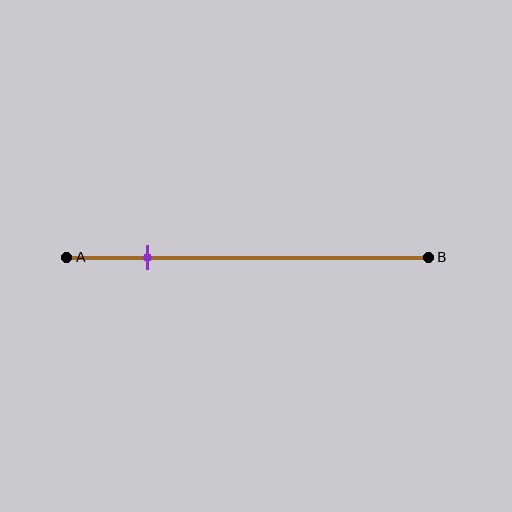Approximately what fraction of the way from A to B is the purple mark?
The purple mark is approximately 20% of the way from A to B.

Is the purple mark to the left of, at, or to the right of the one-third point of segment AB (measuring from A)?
The purple mark is to the left of the one-third point of segment AB.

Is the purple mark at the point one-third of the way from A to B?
No, the mark is at about 20% from A, not at the 33% one-third point.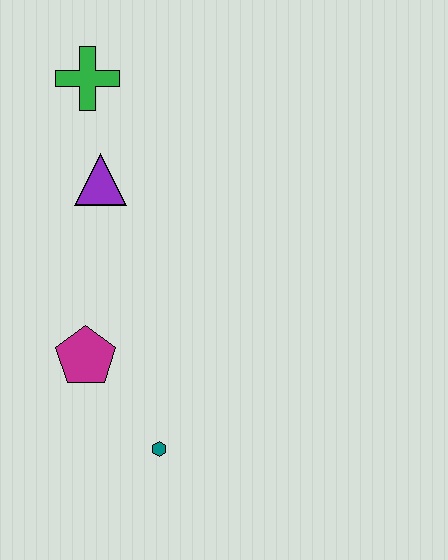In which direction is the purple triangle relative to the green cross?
The purple triangle is below the green cross.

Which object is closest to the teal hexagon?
The magenta pentagon is closest to the teal hexagon.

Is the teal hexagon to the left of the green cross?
No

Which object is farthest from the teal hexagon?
The green cross is farthest from the teal hexagon.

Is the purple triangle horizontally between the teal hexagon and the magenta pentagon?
Yes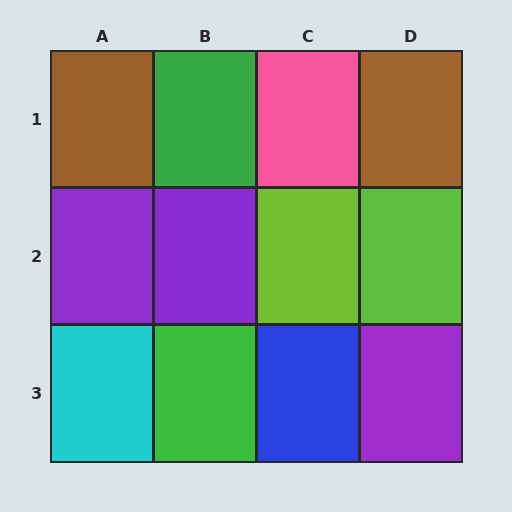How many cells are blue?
1 cell is blue.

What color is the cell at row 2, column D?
Lime.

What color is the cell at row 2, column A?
Purple.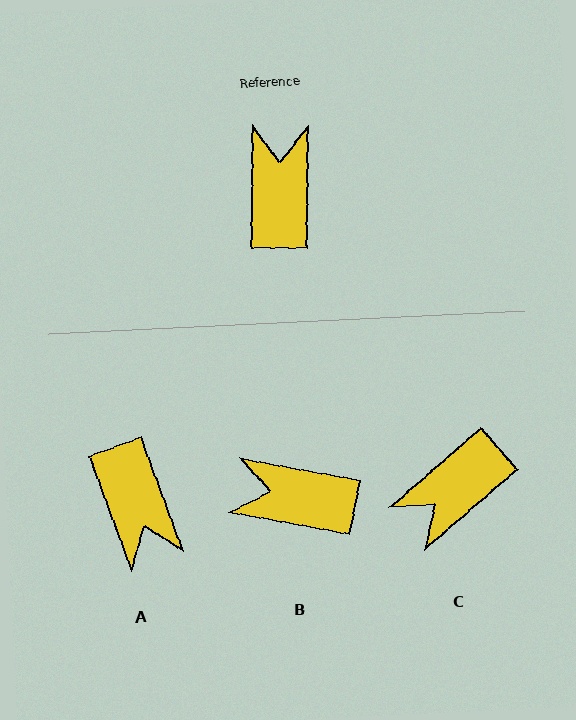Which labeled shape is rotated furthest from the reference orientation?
A, about 159 degrees away.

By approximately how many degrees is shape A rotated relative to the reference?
Approximately 159 degrees clockwise.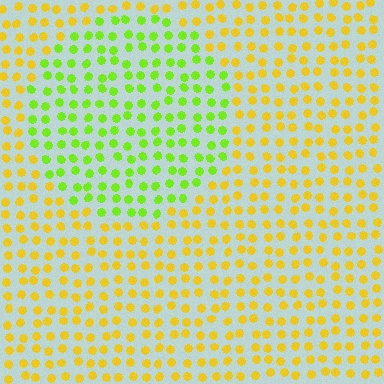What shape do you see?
I see a circle.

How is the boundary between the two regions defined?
The boundary is defined purely by a slight shift in hue (about 46 degrees). Spacing, size, and orientation are identical on both sides.